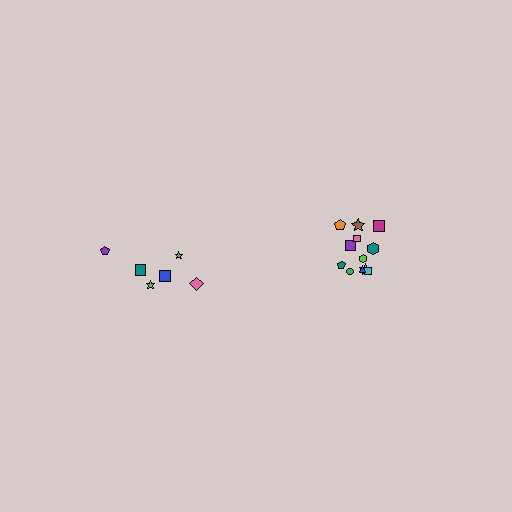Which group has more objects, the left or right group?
The right group.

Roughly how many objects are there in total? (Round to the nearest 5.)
Roughly 20 objects in total.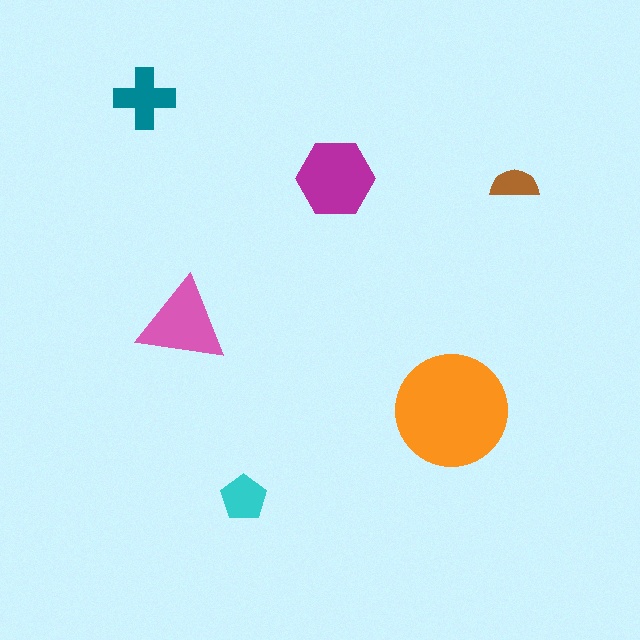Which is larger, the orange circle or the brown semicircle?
The orange circle.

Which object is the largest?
The orange circle.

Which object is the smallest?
The brown semicircle.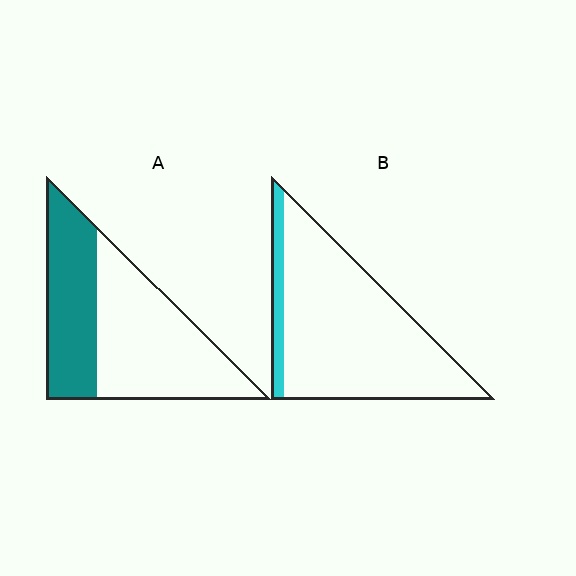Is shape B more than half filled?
No.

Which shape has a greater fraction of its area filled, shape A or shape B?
Shape A.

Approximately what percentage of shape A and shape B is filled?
A is approximately 40% and B is approximately 10%.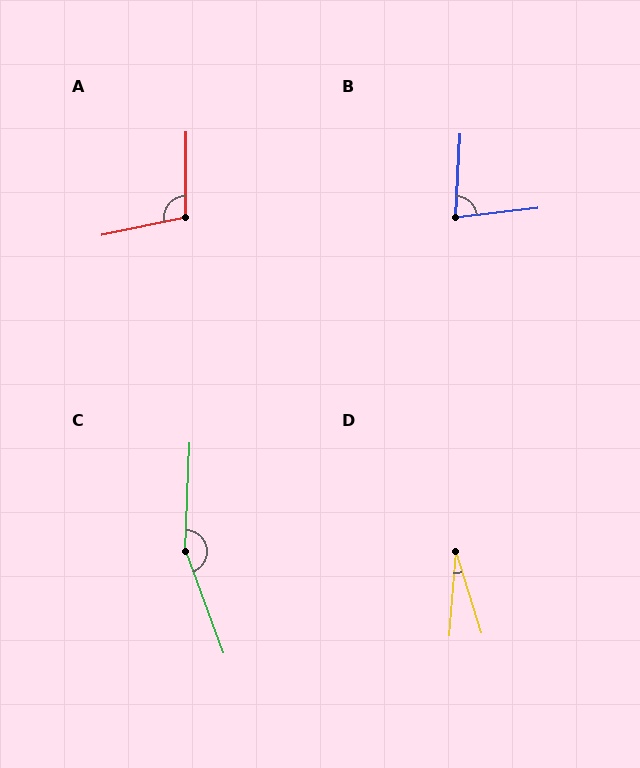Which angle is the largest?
C, at approximately 157 degrees.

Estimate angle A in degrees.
Approximately 102 degrees.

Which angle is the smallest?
D, at approximately 22 degrees.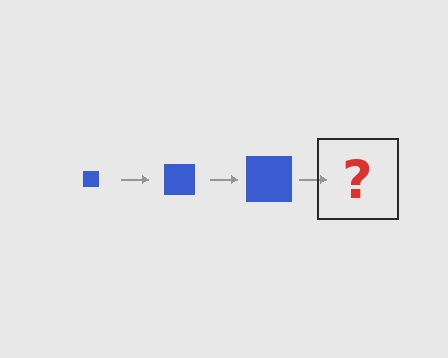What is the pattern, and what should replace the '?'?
The pattern is that the square gets progressively larger each step. The '?' should be a blue square, larger than the previous one.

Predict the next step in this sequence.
The next step is a blue square, larger than the previous one.